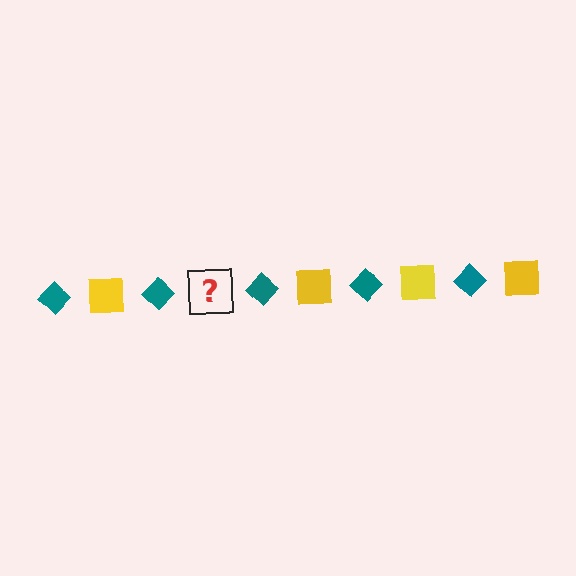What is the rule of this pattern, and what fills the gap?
The rule is that the pattern alternates between teal diamond and yellow square. The gap should be filled with a yellow square.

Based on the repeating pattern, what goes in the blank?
The blank should be a yellow square.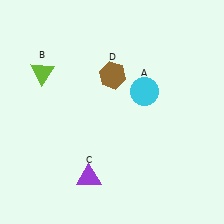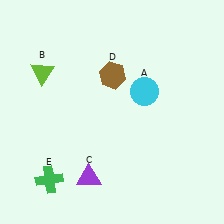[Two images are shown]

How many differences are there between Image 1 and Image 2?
There is 1 difference between the two images.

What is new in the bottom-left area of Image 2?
A green cross (E) was added in the bottom-left area of Image 2.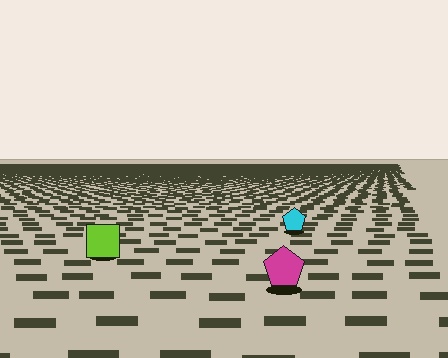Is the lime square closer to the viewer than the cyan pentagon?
Yes. The lime square is closer — you can tell from the texture gradient: the ground texture is coarser near it.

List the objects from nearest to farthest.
From nearest to farthest: the magenta pentagon, the lime square, the cyan pentagon.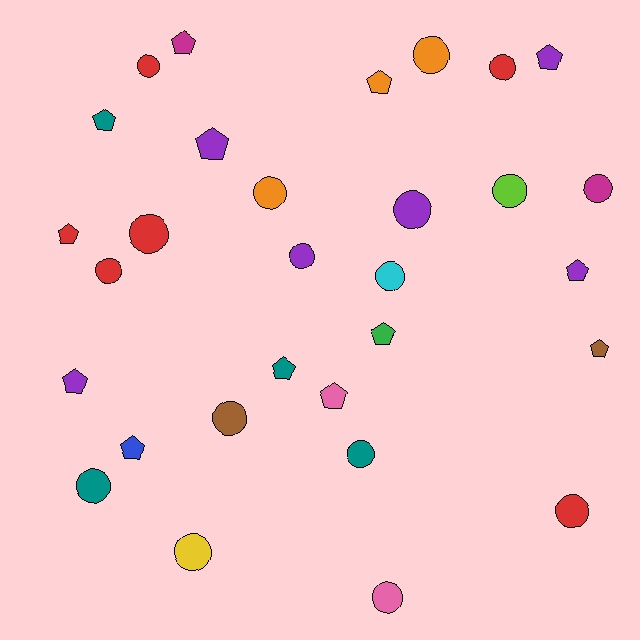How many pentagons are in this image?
There are 13 pentagons.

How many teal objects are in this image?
There are 4 teal objects.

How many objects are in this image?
There are 30 objects.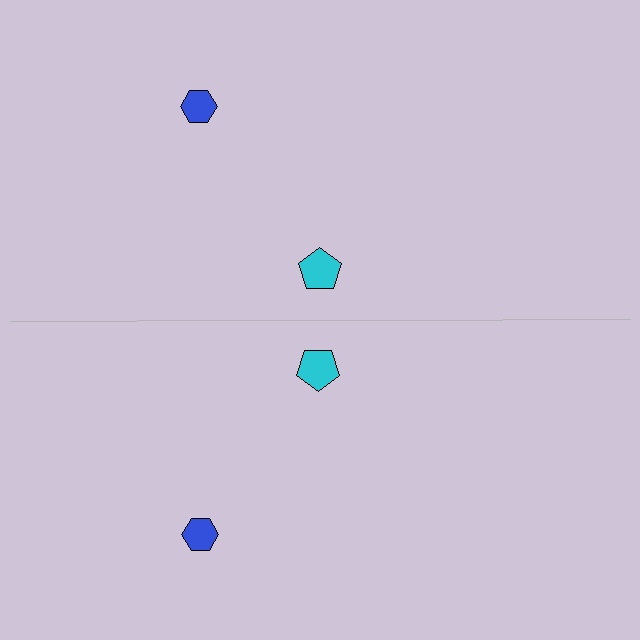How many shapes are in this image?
There are 4 shapes in this image.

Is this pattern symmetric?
Yes, this pattern has bilateral (reflection) symmetry.